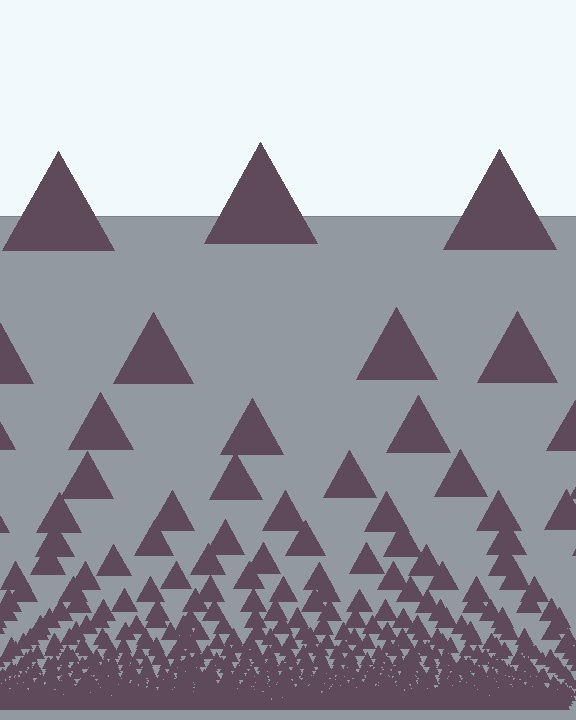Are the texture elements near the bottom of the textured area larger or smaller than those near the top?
Smaller. The gradient is inverted — elements near the bottom are smaller and denser.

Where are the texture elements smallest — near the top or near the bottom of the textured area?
Near the bottom.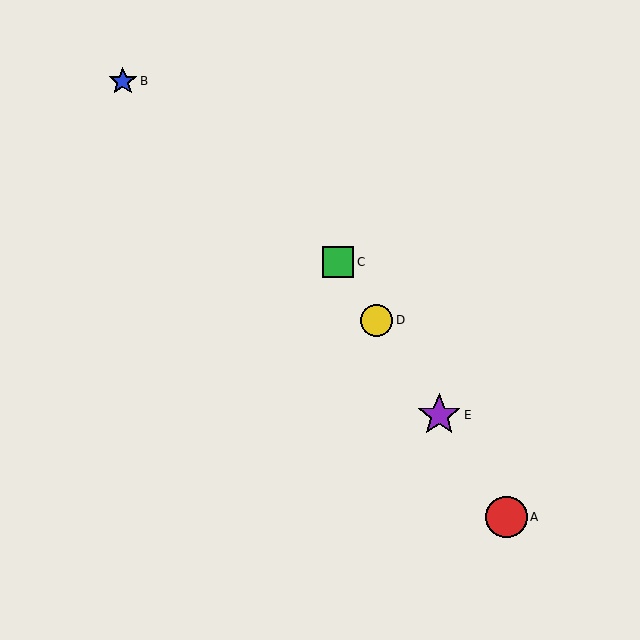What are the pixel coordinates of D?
Object D is at (376, 320).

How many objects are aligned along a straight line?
4 objects (A, C, D, E) are aligned along a straight line.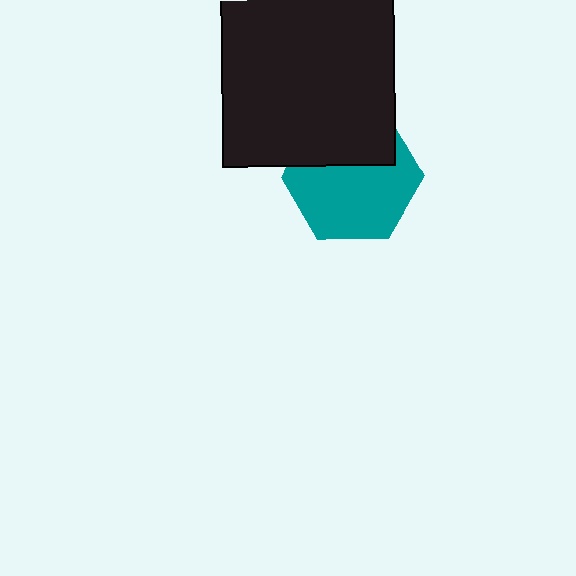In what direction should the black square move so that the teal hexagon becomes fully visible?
The black square should move up. That is the shortest direction to clear the overlap and leave the teal hexagon fully visible.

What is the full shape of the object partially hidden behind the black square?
The partially hidden object is a teal hexagon.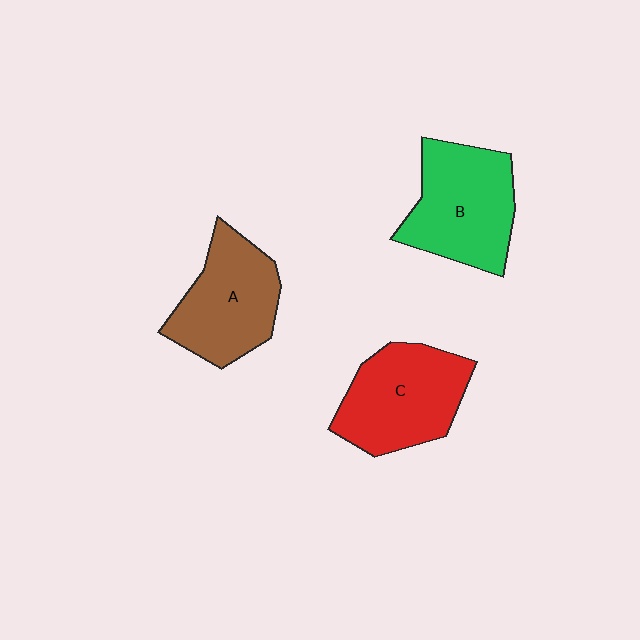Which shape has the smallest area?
Shape A (brown).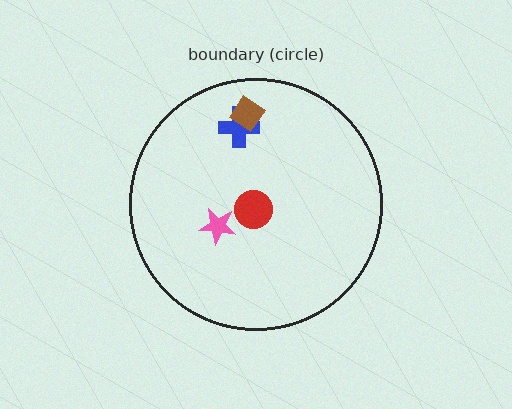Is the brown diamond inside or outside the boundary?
Inside.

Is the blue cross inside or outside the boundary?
Inside.